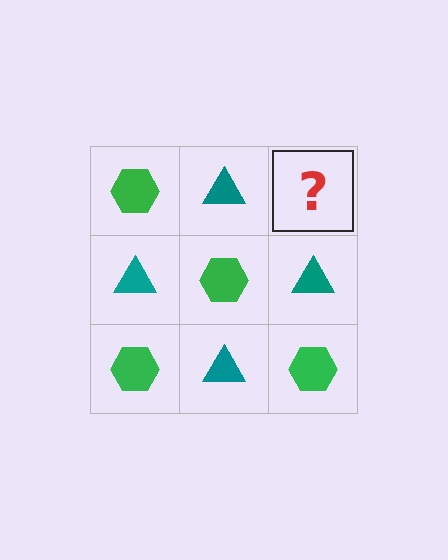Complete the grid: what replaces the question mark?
The question mark should be replaced with a green hexagon.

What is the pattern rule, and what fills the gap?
The rule is that it alternates green hexagon and teal triangle in a checkerboard pattern. The gap should be filled with a green hexagon.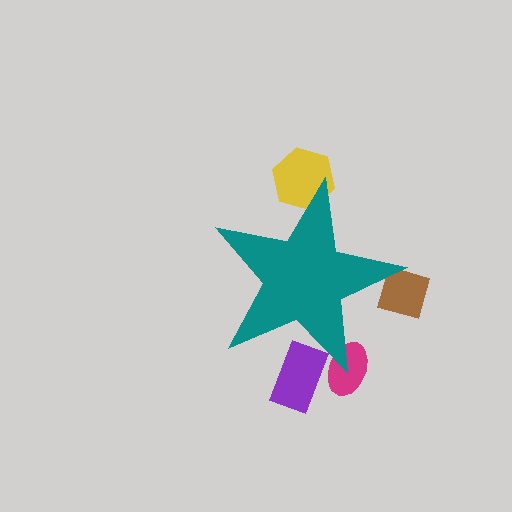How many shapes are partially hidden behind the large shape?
4 shapes are partially hidden.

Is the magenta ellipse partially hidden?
Yes, the magenta ellipse is partially hidden behind the teal star.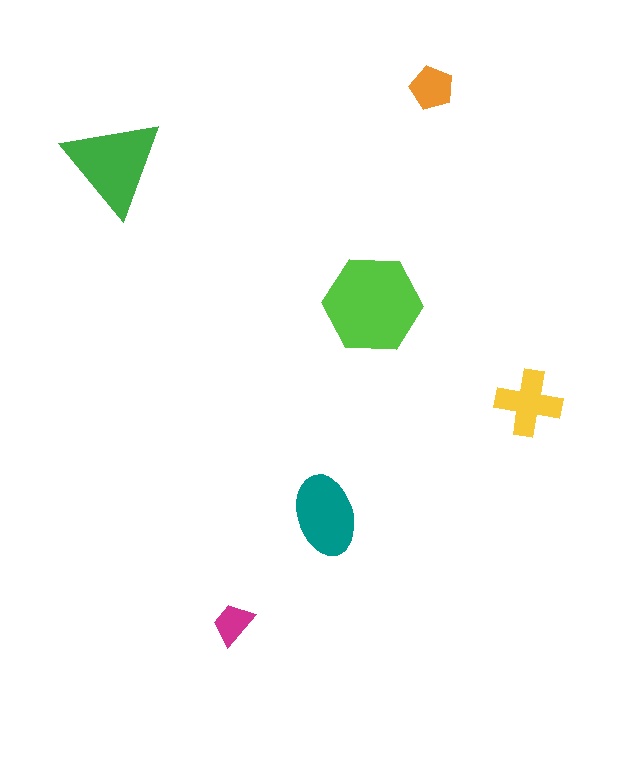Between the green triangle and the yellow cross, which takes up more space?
The green triangle.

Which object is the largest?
The lime hexagon.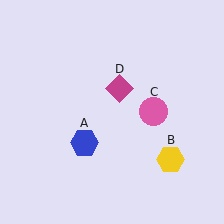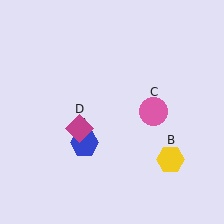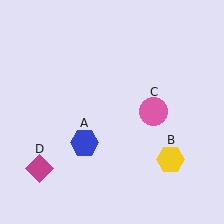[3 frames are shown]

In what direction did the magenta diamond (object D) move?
The magenta diamond (object D) moved down and to the left.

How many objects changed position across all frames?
1 object changed position: magenta diamond (object D).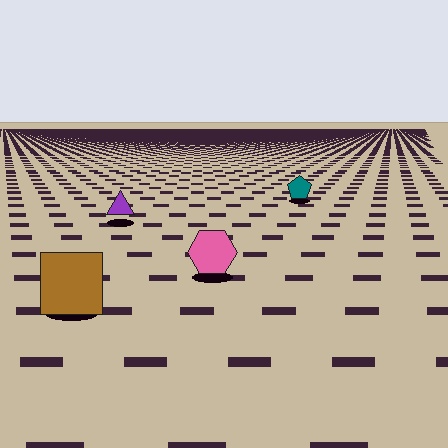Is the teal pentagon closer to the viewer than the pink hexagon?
No. The pink hexagon is closer — you can tell from the texture gradient: the ground texture is coarser near it.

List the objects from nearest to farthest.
From nearest to farthest: the brown square, the pink hexagon, the purple triangle, the teal pentagon.